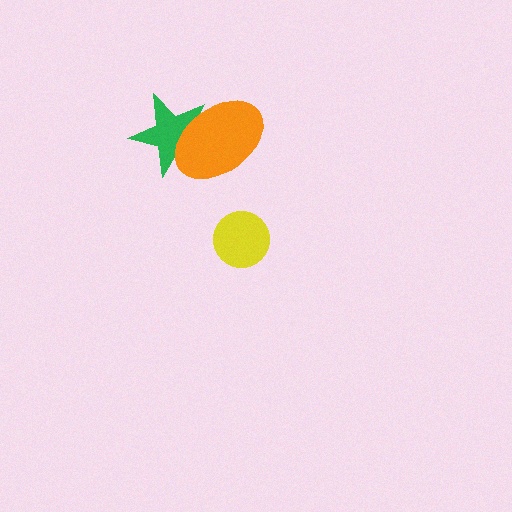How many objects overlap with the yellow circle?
0 objects overlap with the yellow circle.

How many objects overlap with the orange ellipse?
1 object overlaps with the orange ellipse.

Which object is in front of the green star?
The orange ellipse is in front of the green star.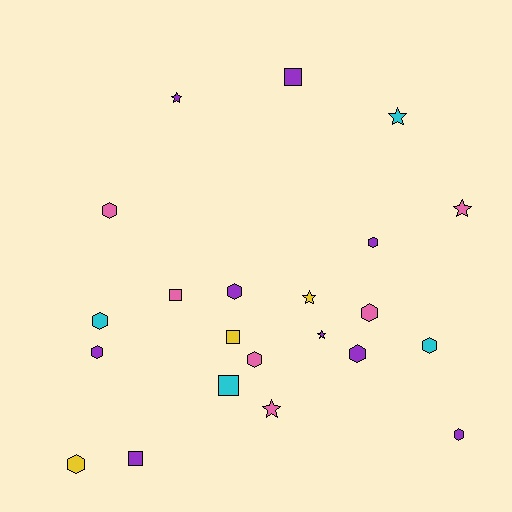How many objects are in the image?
There are 22 objects.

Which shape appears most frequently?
Hexagon, with 11 objects.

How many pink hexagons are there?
There are 3 pink hexagons.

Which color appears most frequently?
Purple, with 9 objects.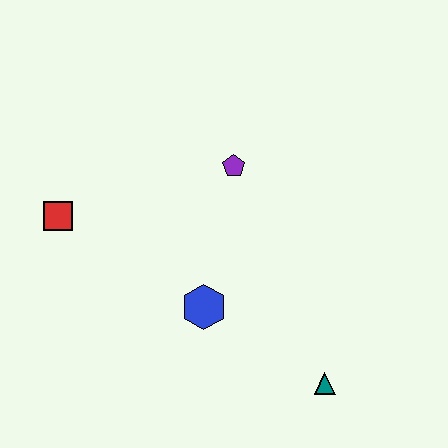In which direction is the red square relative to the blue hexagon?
The red square is to the left of the blue hexagon.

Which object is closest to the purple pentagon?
The blue hexagon is closest to the purple pentagon.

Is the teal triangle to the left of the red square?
No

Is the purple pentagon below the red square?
No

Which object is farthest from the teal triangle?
The red square is farthest from the teal triangle.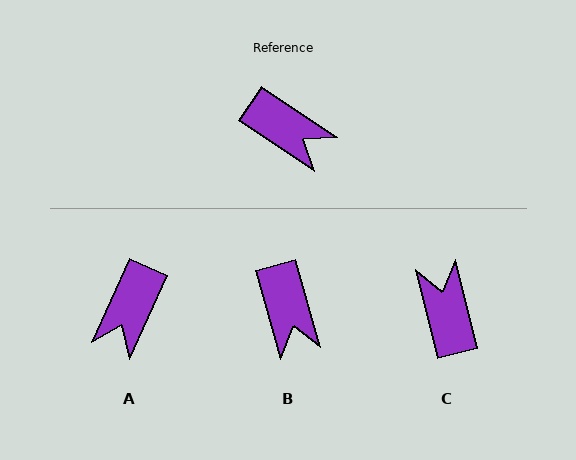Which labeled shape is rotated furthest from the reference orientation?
C, about 138 degrees away.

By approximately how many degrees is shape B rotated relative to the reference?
Approximately 40 degrees clockwise.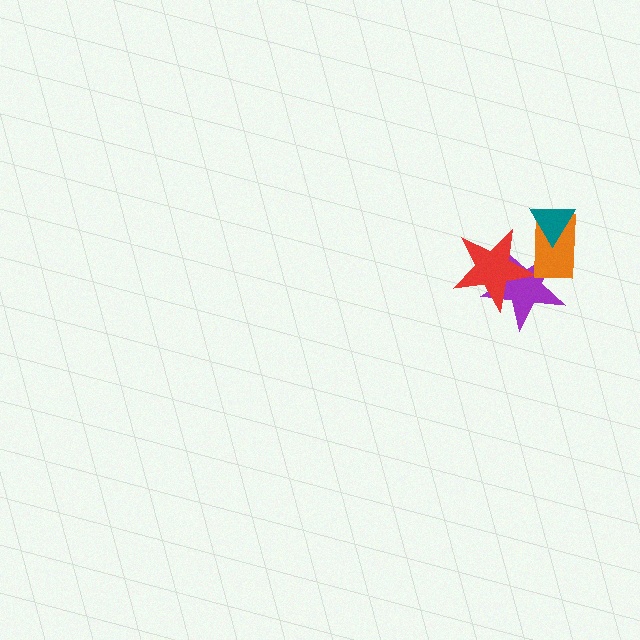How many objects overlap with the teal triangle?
1 object overlaps with the teal triangle.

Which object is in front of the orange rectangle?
The teal triangle is in front of the orange rectangle.